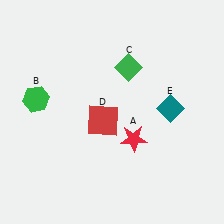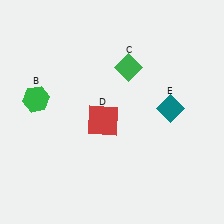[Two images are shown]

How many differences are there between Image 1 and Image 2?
There is 1 difference between the two images.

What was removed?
The red star (A) was removed in Image 2.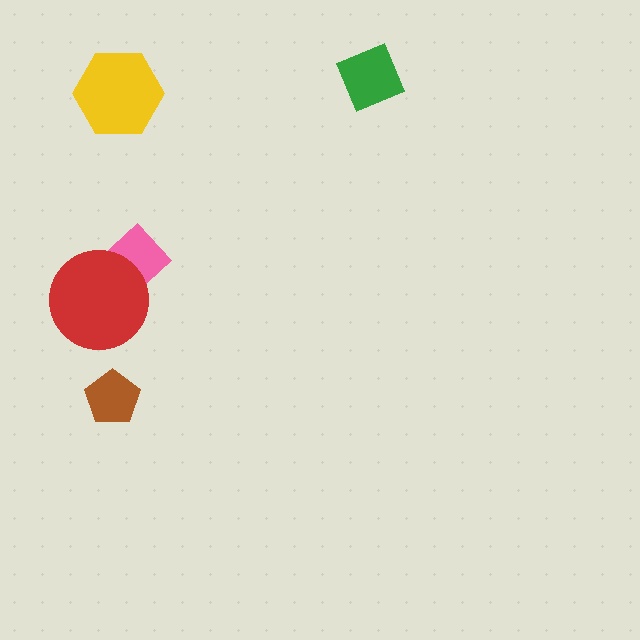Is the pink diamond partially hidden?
Yes, it is partially covered by another shape.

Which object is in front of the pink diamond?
The red circle is in front of the pink diamond.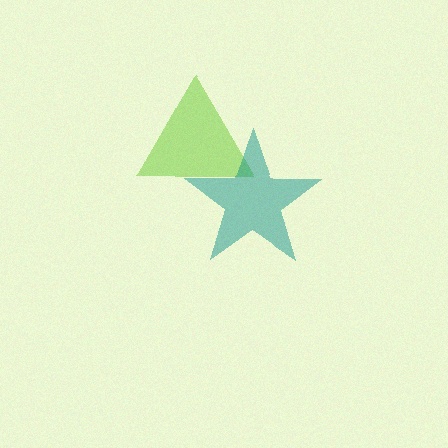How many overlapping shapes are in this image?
There are 2 overlapping shapes in the image.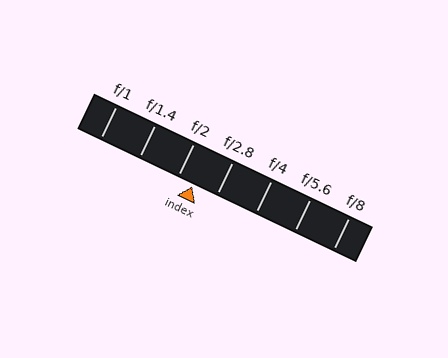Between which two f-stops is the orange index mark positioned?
The index mark is between f/2 and f/2.8.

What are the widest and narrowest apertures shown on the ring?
The widest aperture shown is f/1 and the narrowest is f/8.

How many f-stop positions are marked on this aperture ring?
There are 7 f-stop positions marked.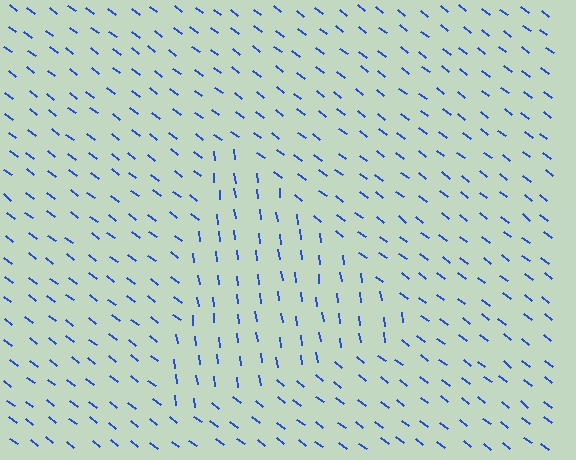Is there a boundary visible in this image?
Yes, there is a texture boundary formed by a change in line orientation.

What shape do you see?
I see a triangle.